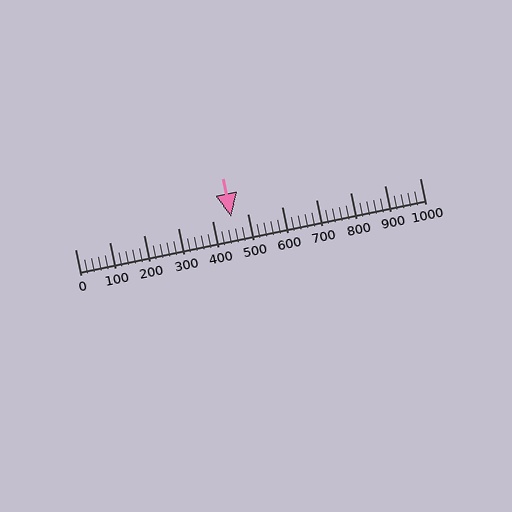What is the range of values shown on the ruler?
The ruler shows values from 0 to 1000.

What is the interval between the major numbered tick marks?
The major tick marks are spaced 100 units apart.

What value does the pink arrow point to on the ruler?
The pink arrow points to approximately 454.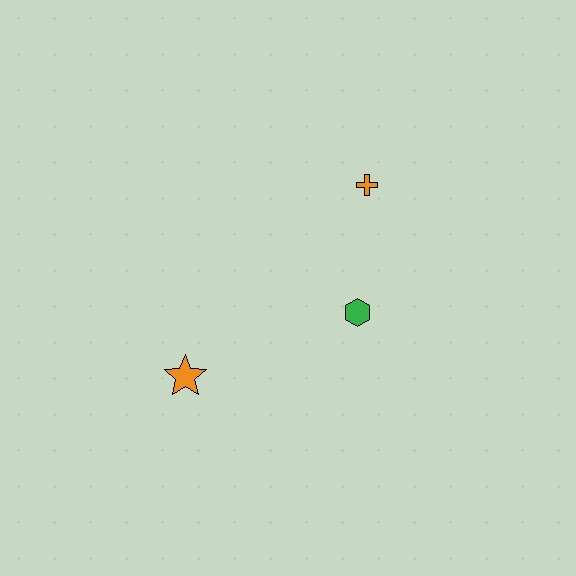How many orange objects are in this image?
There are 2 orange objects.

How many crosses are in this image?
There is 1 cross.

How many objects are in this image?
There are 3 objects.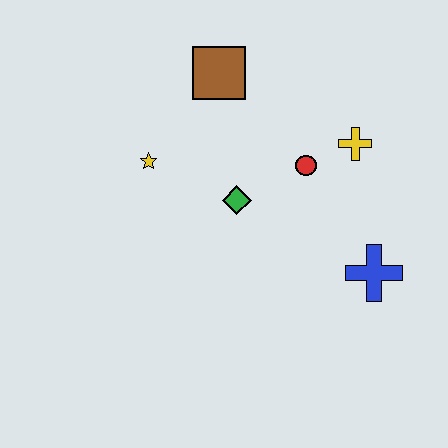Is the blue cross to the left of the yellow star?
No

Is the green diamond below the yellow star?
Yes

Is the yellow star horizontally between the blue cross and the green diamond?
No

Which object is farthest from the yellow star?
The blue cross is farthest from the yellow star.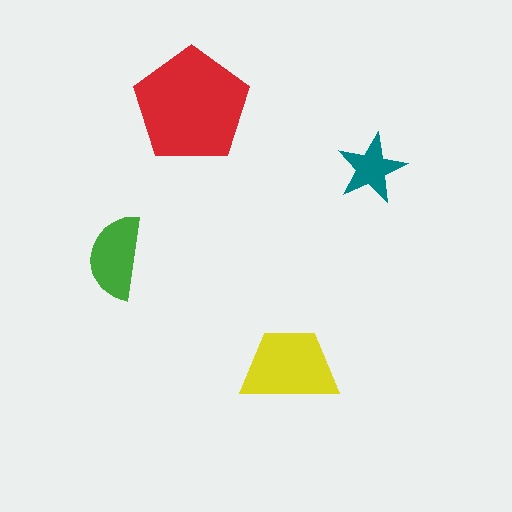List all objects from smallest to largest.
The teal star, the green semicircle, the yellow trapezoid, the red pentagon.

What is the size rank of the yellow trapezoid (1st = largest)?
2nd.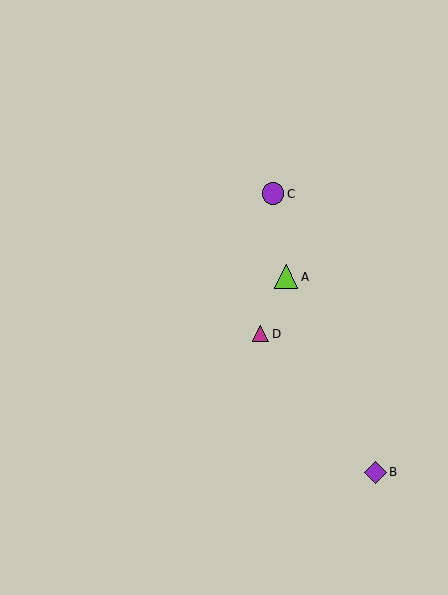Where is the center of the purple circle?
The center of the purple circle is at (273, 194).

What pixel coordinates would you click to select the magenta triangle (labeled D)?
Click at (261, 334) to select the magenta triangle D.